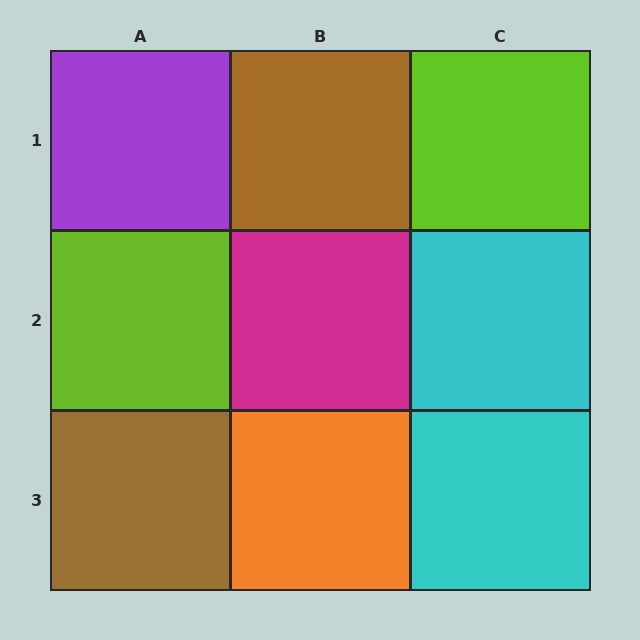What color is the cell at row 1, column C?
Lime.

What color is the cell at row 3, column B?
Orange.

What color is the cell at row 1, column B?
Brown.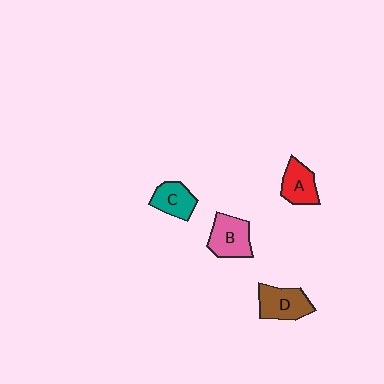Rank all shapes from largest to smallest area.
From largest to smallest: B (pink), D (brown), A (red), C (teal).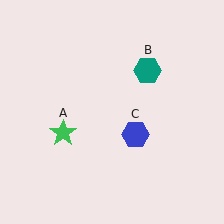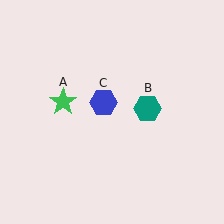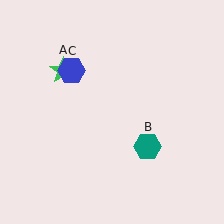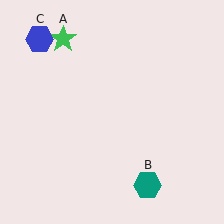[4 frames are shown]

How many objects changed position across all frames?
3 objects changed position: green star (object A), teal hexagon (object B), blue hexagon (object C).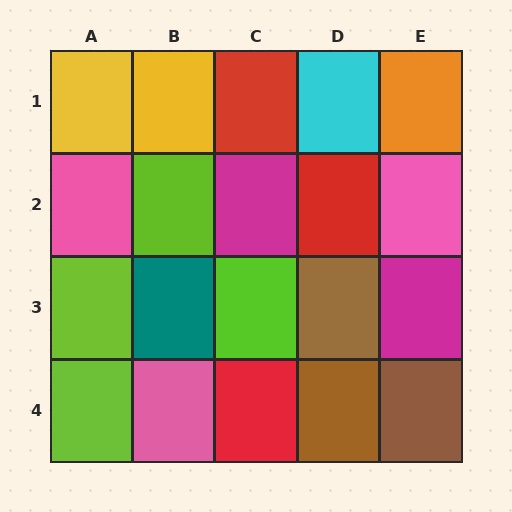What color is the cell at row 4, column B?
Pink.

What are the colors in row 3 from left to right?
Lime, teal, lime, brown, magenta.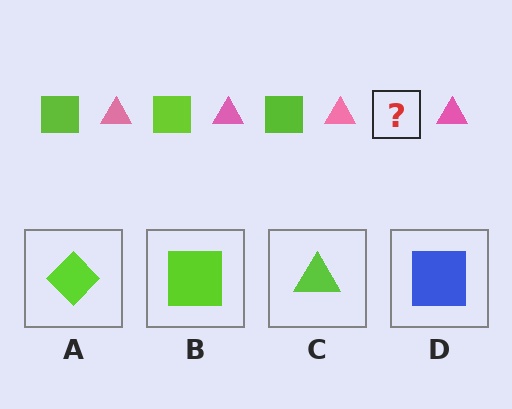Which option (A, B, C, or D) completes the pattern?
B.